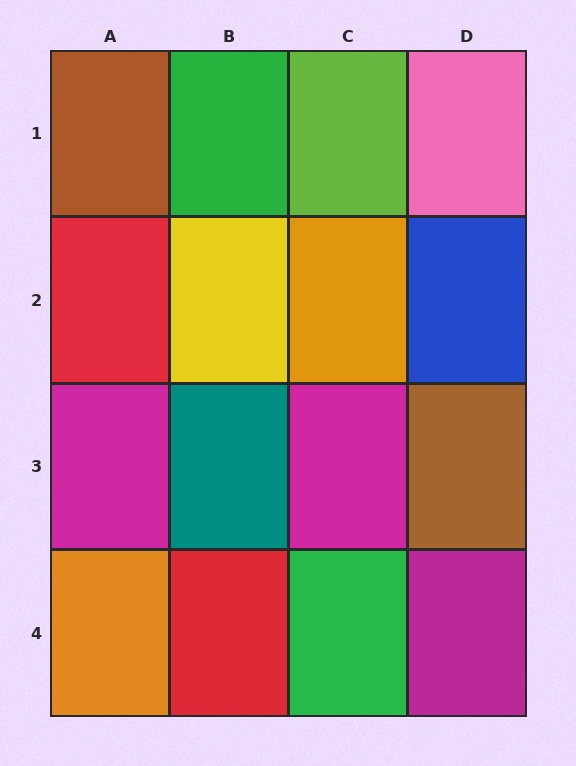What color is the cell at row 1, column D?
Pink.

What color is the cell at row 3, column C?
Magenta.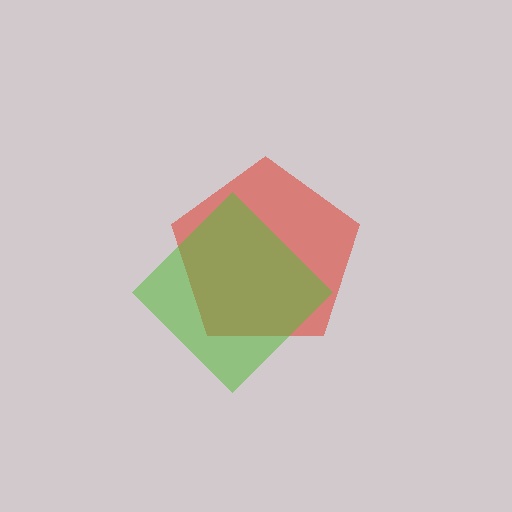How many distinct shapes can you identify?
There are 2 distinct shapes: a red pentagon, a lime diamond.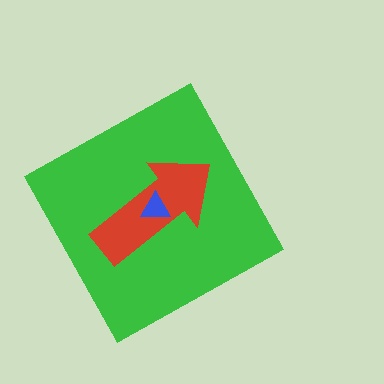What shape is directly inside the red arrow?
The blue triangle.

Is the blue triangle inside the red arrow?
Yes.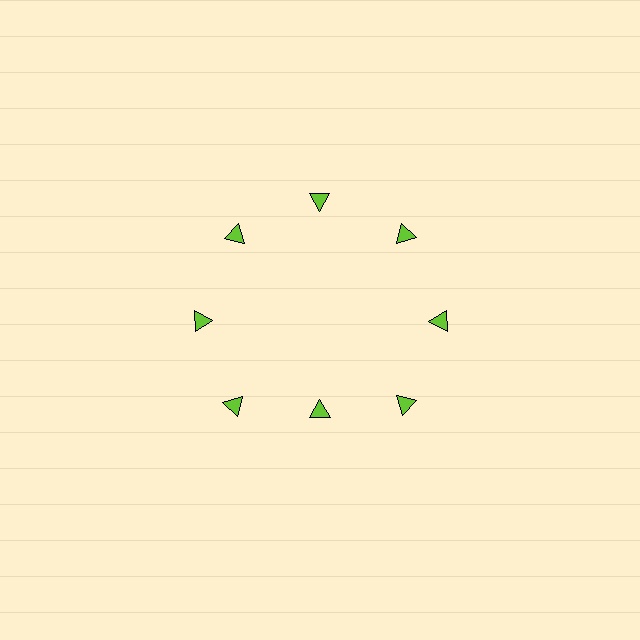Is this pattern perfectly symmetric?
No. The 8 lime triangles are arranged in a ring, but one element near the 6 o'clock position is pulled inward toward the center, breaking the 8-fold rotational symmetry.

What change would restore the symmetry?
The symmetry would be restored by moving it outward, back onto the ring so that all 8 triangles sit at equal angles and equal distance from the center.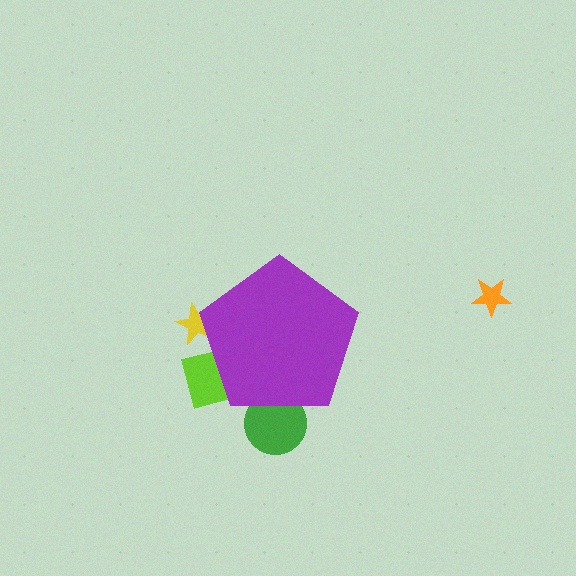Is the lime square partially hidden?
Yes, the lime square is partially hidden behind the purple pentagon.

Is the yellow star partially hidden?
Yes, the yellow star is partially hidden behind the purple pentagon.